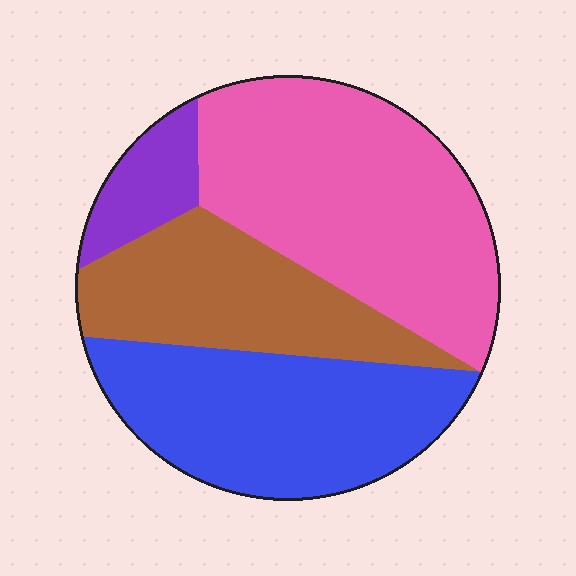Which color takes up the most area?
Pink, at roughly 40%.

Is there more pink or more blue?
Pink.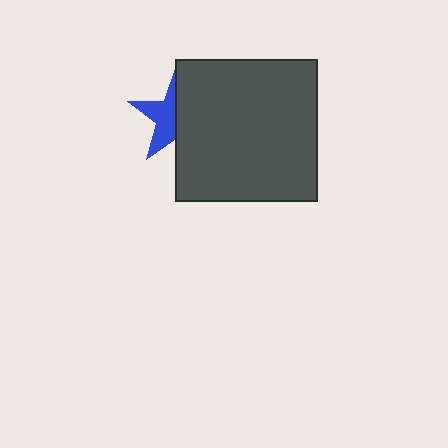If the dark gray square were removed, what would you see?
You would see the complete blue star.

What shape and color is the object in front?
The object in front is a dark gray square.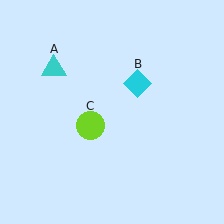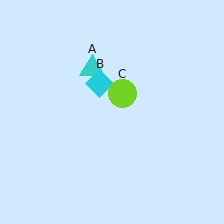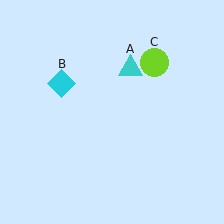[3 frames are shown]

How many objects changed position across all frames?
3 objects changed position: cyan triangle (object A), cyan diamond (object B), lime circle (object C).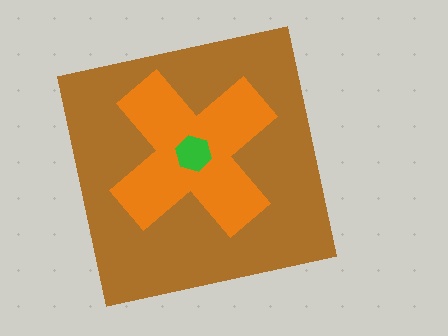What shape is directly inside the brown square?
The orange cross.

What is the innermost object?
The green hexagon.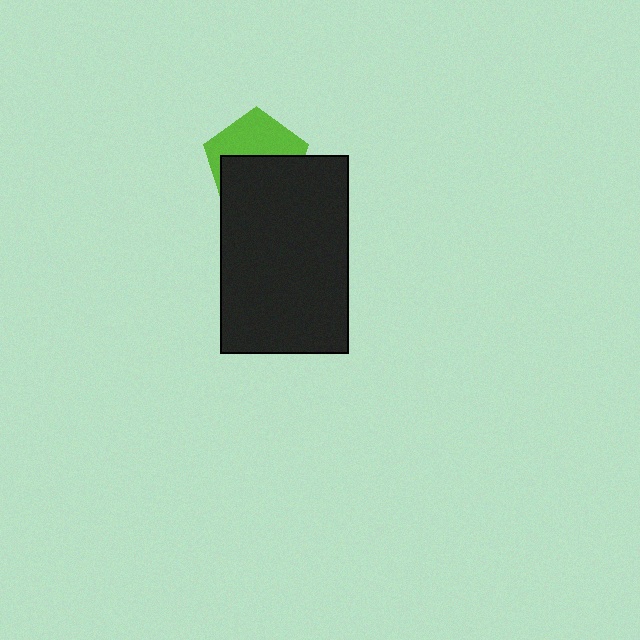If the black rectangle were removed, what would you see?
You would see the complete lime pentagon.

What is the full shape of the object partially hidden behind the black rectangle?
The partially hidden object is a lime pentagon.